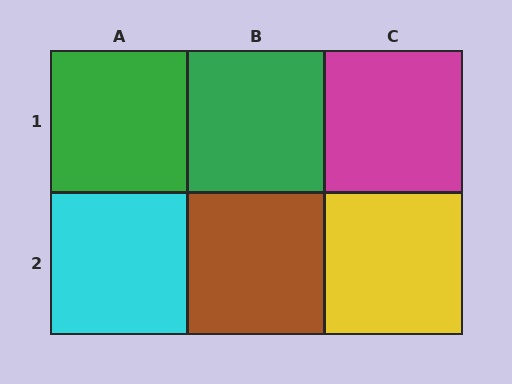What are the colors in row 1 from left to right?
Green, green, magenta.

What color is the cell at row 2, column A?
Cyan.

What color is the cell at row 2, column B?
Brown.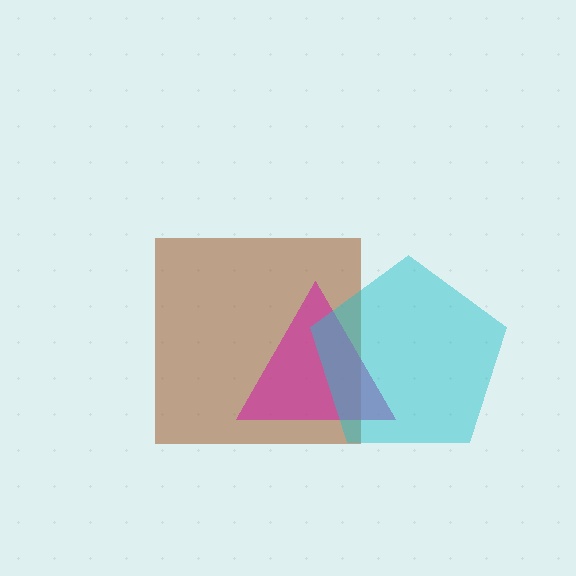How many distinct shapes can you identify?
There are 3 distinct shapes: a brown square, a magenta triangle, a cyan pentagon.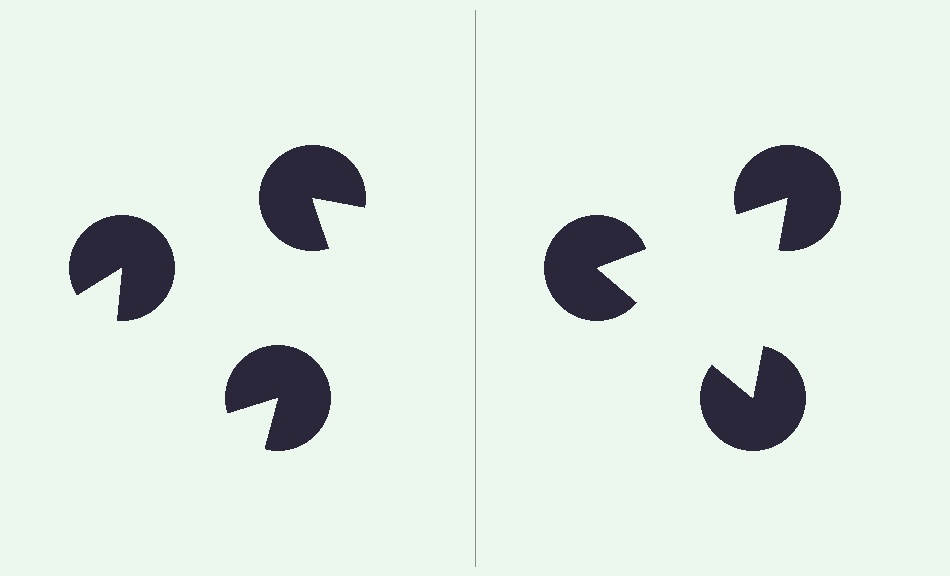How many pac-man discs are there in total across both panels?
6 — 3 on each side.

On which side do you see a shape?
An illusory triangle appears on the right side. On the left side the wedge cuts are rotated, so no coherent shape forms.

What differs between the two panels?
The pac-man discs are positioned identically on both sides; only the wedge orientations differ. On the right they align to a triangle; on the left they are misaligned.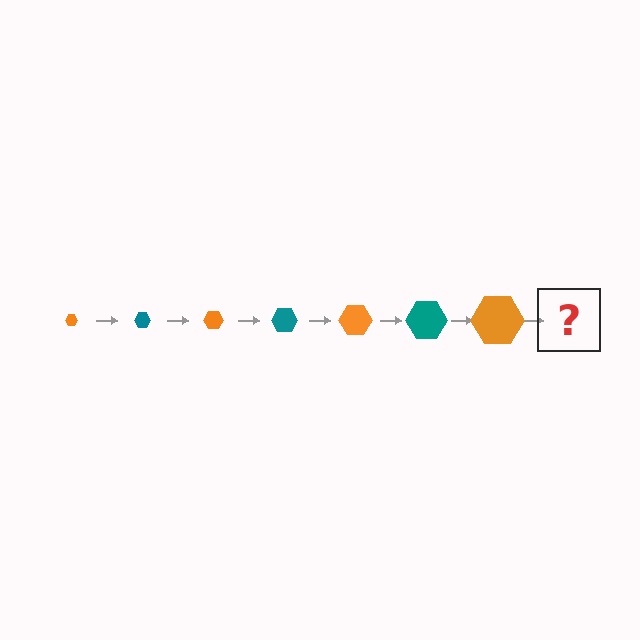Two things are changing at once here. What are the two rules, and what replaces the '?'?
The two rules are that the hexagon grows larger each step and the color cycles through orange and teal. The '?' should be a teal hexagon, larger than the previous one.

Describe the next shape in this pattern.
It should be a teal hexagon, larger than the previous one.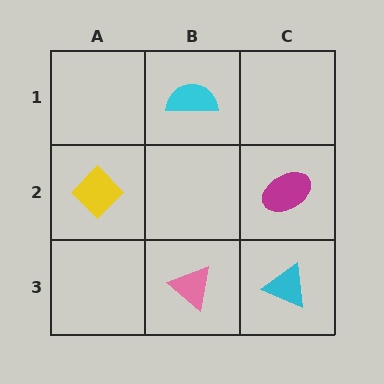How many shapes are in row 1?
1 shape.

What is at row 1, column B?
A cyan semicircle.